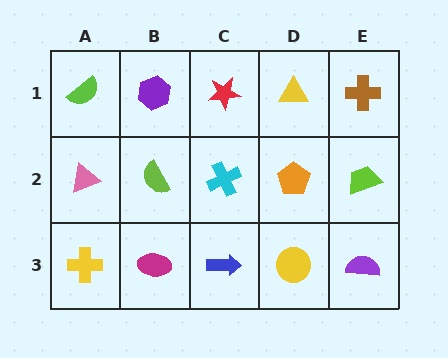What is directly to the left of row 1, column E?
A yellow triangle.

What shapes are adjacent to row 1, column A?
A pink triangle (row 2, column A), a purple hexagon (row 1, column B).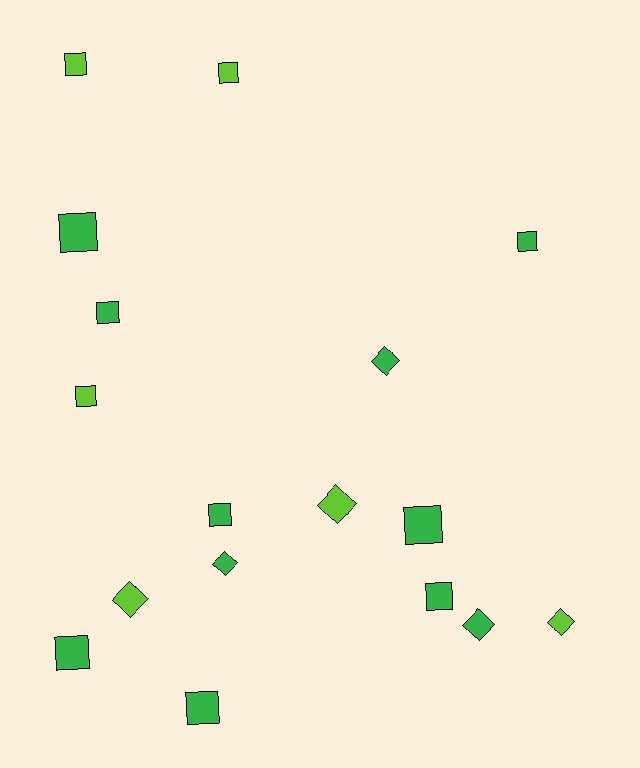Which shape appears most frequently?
Square, with 11 objects.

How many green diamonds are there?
There are 3 green diamonds.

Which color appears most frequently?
Green, with 11 objects.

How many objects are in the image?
There are 17 objects.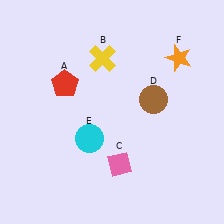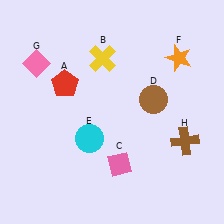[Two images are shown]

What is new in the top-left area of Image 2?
A pink diamond (G) was added in the top-left area of Image 2.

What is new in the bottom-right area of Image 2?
A brown cross (H) was added in the bottom-right area of Image 2.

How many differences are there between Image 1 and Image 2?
There are 2 differences between the two images.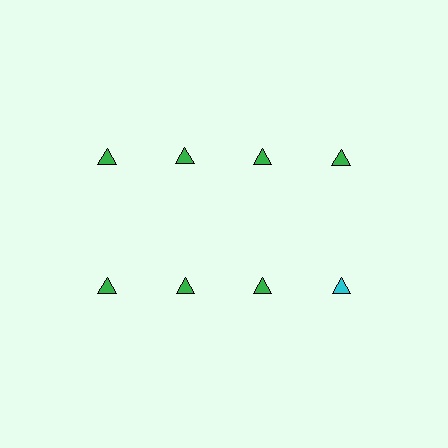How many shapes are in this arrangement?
There are 8 shapes arranged in a grid pattern.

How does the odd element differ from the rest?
It has a different color: cyan instead of green.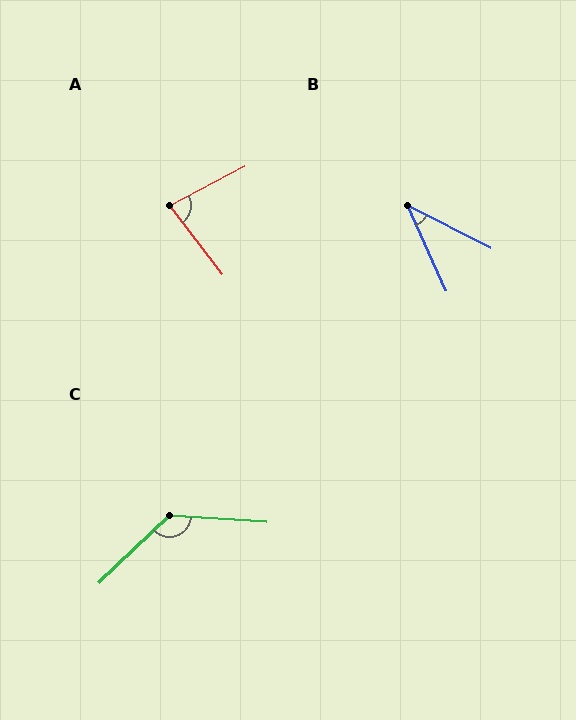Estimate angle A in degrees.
Approximately 80 degrees.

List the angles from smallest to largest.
B (39°), A (80°), C (132°).